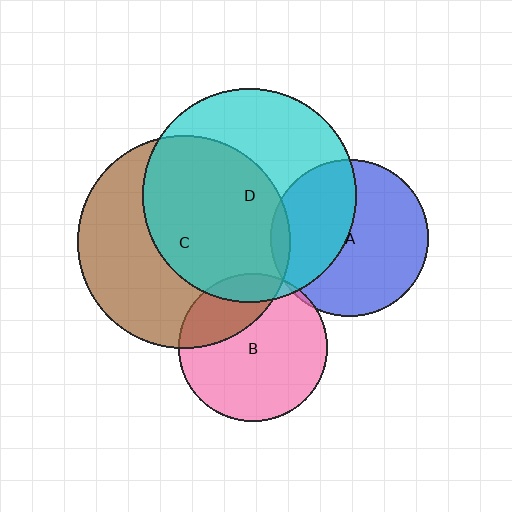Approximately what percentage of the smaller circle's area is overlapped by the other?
Approximately 25%.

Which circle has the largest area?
Circle D (cyan).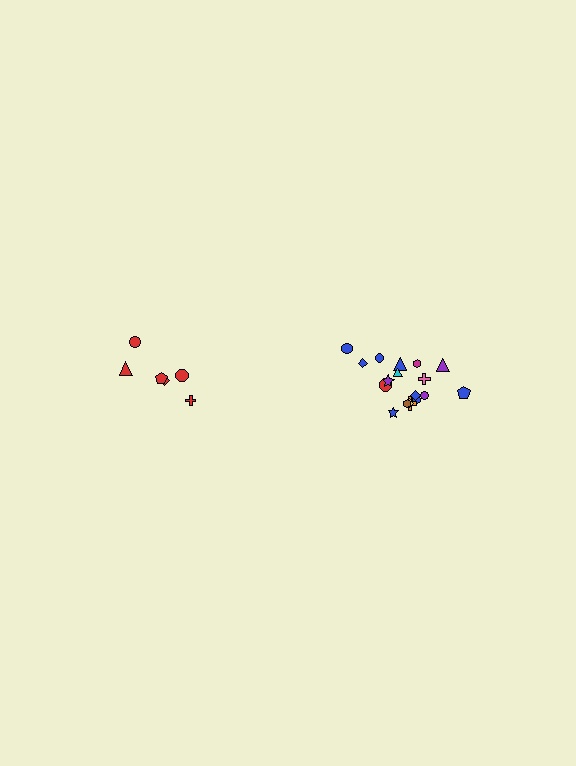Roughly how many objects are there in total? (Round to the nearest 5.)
Roughly 25 objects in total.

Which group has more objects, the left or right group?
The right group.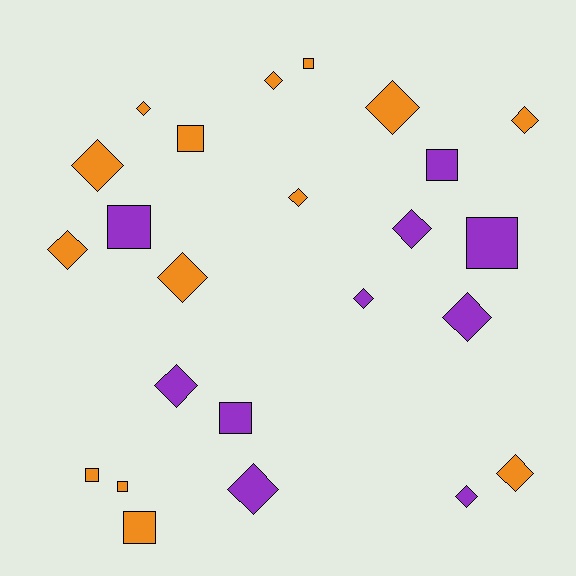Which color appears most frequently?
Orange, with 14 objects.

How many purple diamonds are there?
There are 6 purple diamonds.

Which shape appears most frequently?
Diamond, with 15 objects.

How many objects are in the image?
There are 24 objects.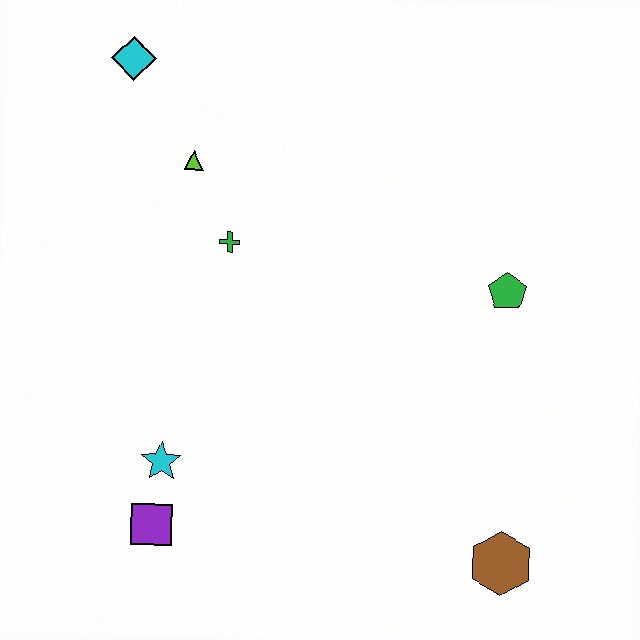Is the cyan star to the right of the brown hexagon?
No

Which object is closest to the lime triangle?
The green cross is closest to the lime triangle.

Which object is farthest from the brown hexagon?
The cyan diamond is farthest from the brown hexagon.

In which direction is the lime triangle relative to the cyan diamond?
The lime triangle is below the cyan diamond.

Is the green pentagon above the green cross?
No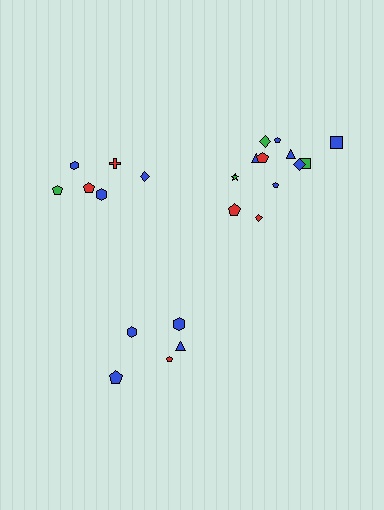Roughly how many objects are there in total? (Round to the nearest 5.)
Roughly 25 objects in total.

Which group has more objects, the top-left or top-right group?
The top-right group.